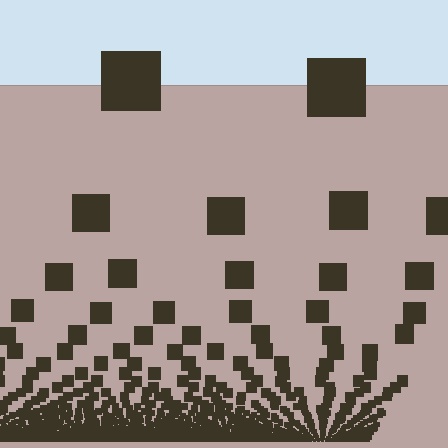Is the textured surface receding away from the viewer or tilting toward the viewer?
The surface appears to tilt toward the viewer. Texture elements get larger and sparser toward the top.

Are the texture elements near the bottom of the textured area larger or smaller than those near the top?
Smaller. The gradient is inverted — elements near the bottom are smaller and denser.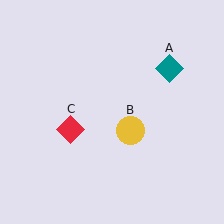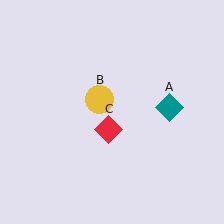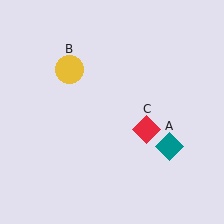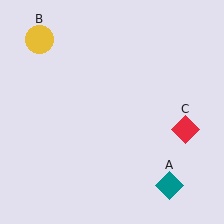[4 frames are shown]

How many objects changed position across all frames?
3 objects changed position: teal diamond (object A), yellow circle (object B), red diamond (object C).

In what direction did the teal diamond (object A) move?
The teal diamond (object A) moved down.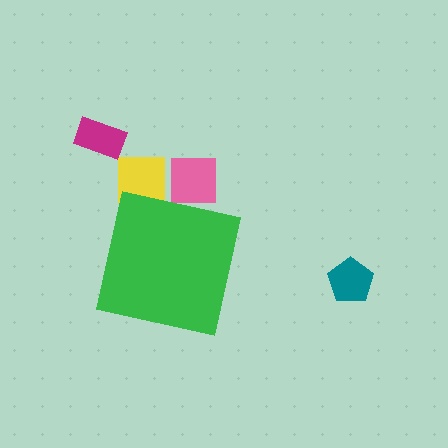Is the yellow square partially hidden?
Yes, the yellow square is partially hidden behind the green square.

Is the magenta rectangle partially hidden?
No, the magenta rectangle is fully visible.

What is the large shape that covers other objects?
A green square.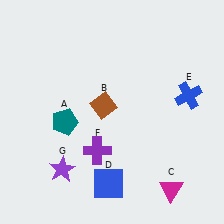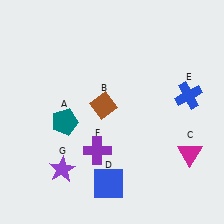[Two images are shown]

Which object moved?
The magenta triangle (C) moved up.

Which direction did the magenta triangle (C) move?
The magenta triangle (C) moved up.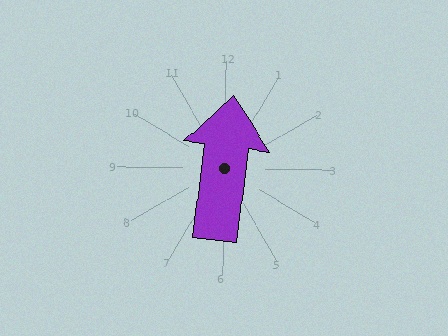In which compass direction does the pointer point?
North.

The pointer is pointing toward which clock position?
Roughly 12 o'clock.